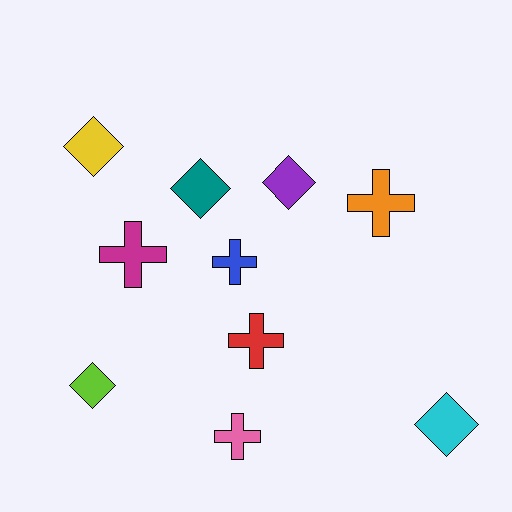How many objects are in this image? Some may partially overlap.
There are 10 objects.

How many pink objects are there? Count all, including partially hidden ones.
There is 1 pink object.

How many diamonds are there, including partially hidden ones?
There are 5 diamonds.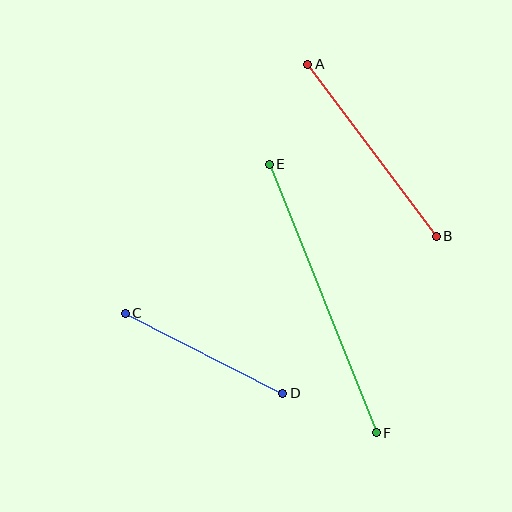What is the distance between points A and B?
The distance is approximately 215 pixels.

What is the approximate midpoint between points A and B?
The midpoint is at approximately (372, 150) pixels.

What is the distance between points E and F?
The distance is approximately 289 pixels.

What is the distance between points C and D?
The distance is approximately 177 pixels.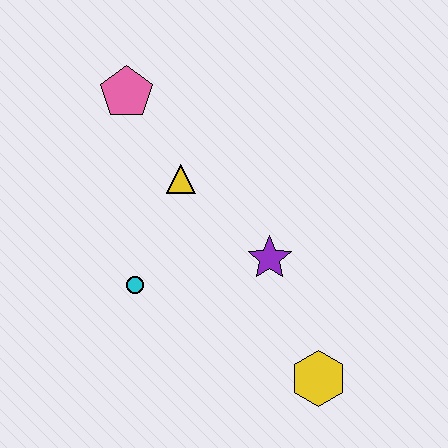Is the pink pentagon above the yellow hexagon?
Yes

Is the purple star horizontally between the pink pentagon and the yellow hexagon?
Yes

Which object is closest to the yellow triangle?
The pink pentagon is closest to the yellow triangle.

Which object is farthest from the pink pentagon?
The yellow hexagon is farthest from the pink pentagon.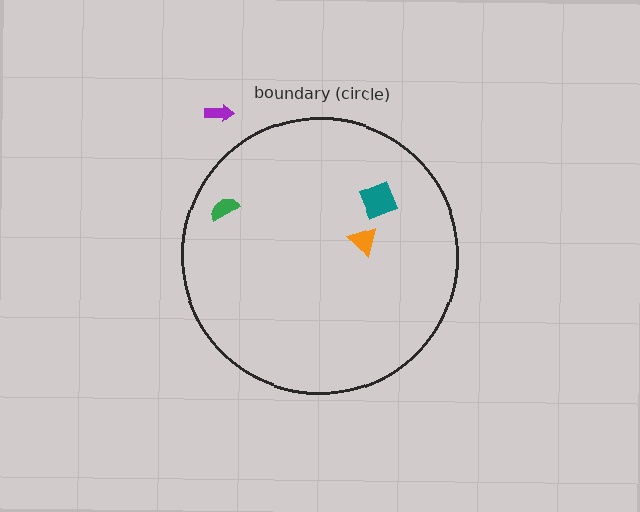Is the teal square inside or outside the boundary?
Inside.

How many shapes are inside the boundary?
3 inside, 1 outside.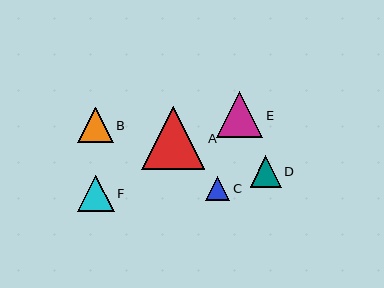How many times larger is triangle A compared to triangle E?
Triangle A is approximately 1.4 times the size of triangle E.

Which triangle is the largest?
Triangle A is the largest with a size of approximately 63 pixels.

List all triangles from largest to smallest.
From largest to smallest: A, E, F, B, D, C.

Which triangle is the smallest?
Triangle C is the smallest with a size of approximately 24 pixels.